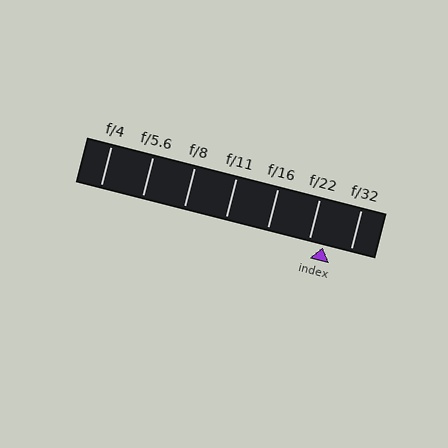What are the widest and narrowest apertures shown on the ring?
The widest aperture shown is f/4 and the narrowest is f/32.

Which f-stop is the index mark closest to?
The index mark is closest to f/22.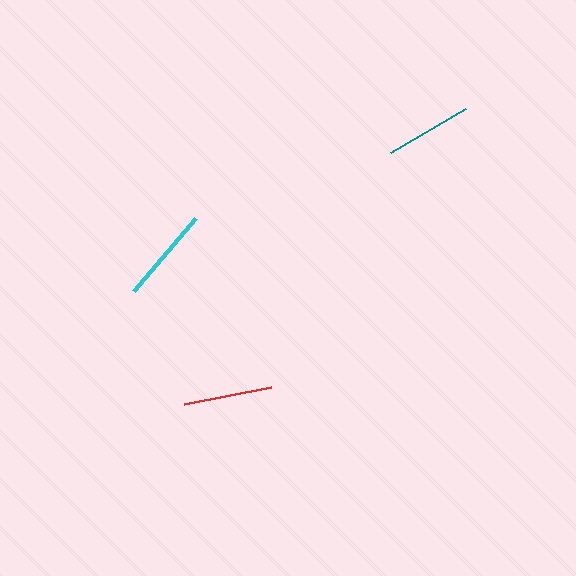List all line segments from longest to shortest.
From longest to shortest: cyan, red, teal.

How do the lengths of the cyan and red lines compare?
The cyan and red lines are approximately the same length.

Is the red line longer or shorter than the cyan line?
The cyan line is longer than the red line.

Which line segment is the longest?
The cyan line is the longest at approximately 96 pixels.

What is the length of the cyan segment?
The cyan segment is approximately 96 pixels long.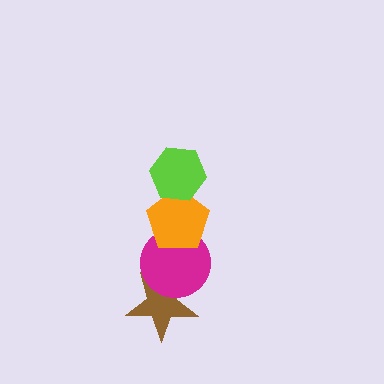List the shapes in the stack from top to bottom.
From top to bottom: the lime hexagon, the orange pentagon, the magenta circle, the brown star.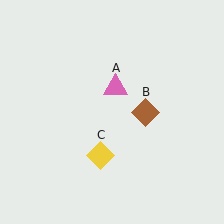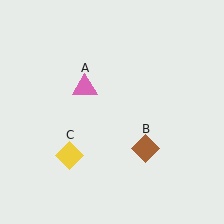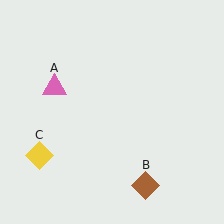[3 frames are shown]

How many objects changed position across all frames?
3 objects changed position: pink triangle (object A), brown diamond (object B), yellow diamond (object C).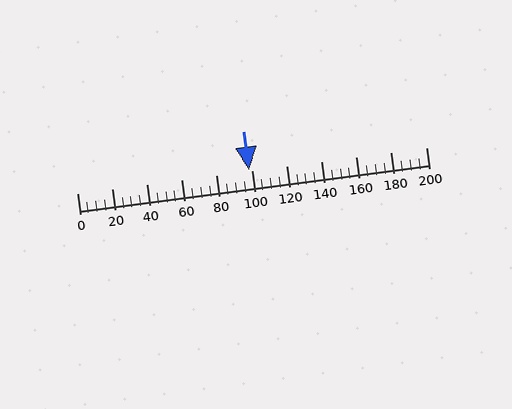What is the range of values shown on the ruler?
The ruler shows values from 0 to 200.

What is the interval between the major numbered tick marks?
The major tick marks are spaced 20 units apart.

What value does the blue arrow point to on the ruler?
The blue arrow points to approximately 98.